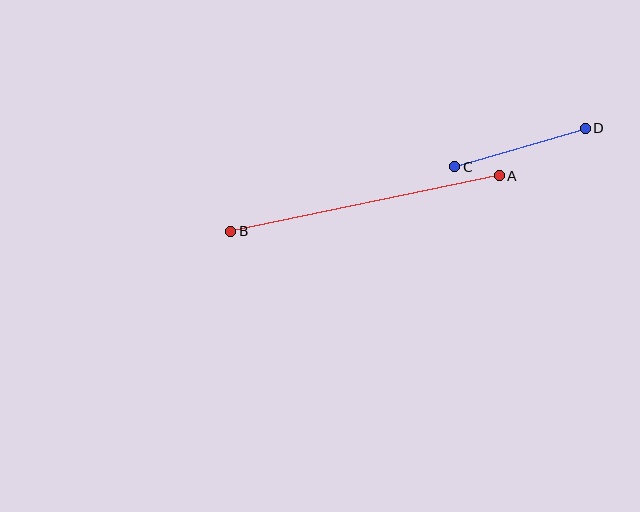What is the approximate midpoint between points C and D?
The midpoint is at approximately (520, 148) pixels.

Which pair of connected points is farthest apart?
Points A and B are farthest apart.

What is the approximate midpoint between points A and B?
The midpoint is at approximately (365, 203) pixels.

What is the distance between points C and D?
The distance is approximately 136 pixels.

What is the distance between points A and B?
The distance is approximately 274 pixels.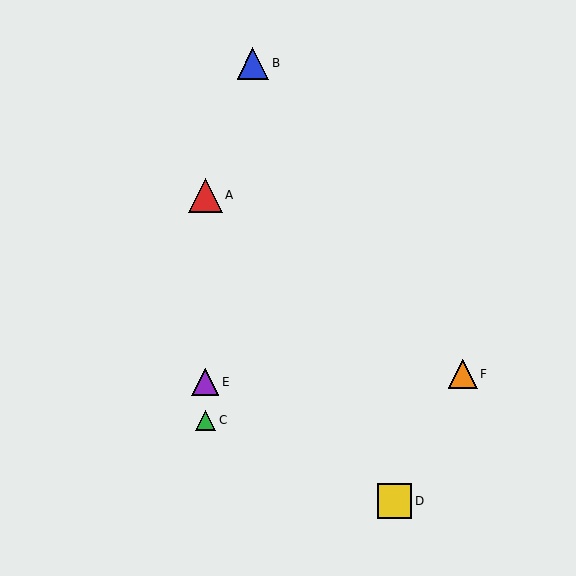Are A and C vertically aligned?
Yes, both are at x≈205.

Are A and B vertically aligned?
No, A is at x≈205 and B is at x≈253.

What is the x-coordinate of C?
Object C is at x≈205.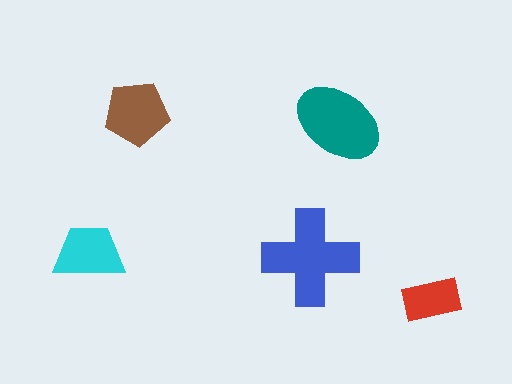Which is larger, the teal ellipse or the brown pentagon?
The teal ellipse.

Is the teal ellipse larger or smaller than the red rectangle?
Larger.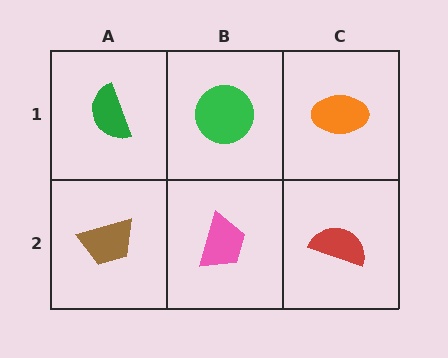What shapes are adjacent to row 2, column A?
A green semicircle (row 1, column A), a pink trapezoid (row 2, column B).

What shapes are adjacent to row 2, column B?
A green circle (row 1, column B), a brown trapezoid (row 2, column A), a red semicircle (row 2, column C).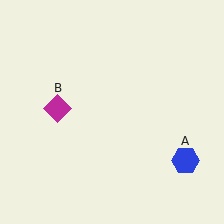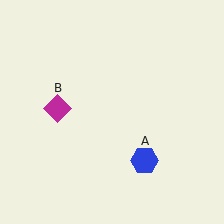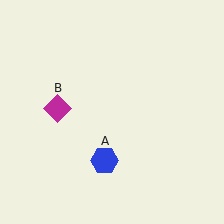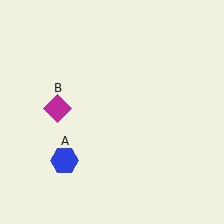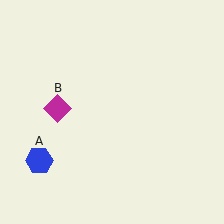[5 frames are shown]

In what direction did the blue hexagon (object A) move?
The blue hexagon (object A) moved left.